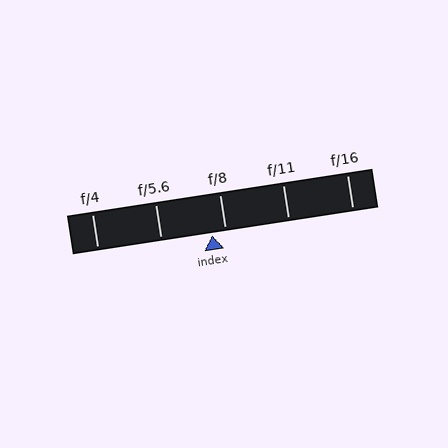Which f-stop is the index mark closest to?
The index mark is closest to f/8.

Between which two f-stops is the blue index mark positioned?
The index mark is between f/5.6 and f/8.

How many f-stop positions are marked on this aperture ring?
There are 5 f-stop positions marked.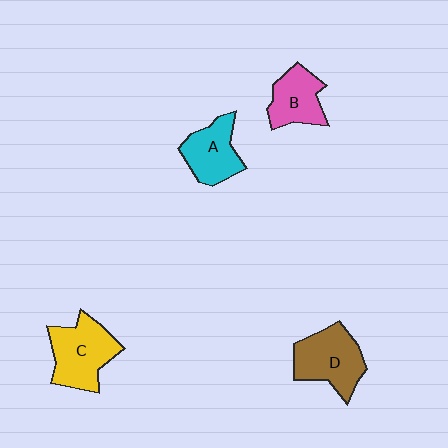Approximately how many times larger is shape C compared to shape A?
Approximately 1.3 times.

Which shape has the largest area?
Shape C (yellow).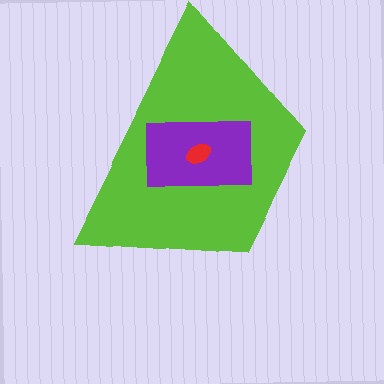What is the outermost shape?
The lime trapezoid.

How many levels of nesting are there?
3.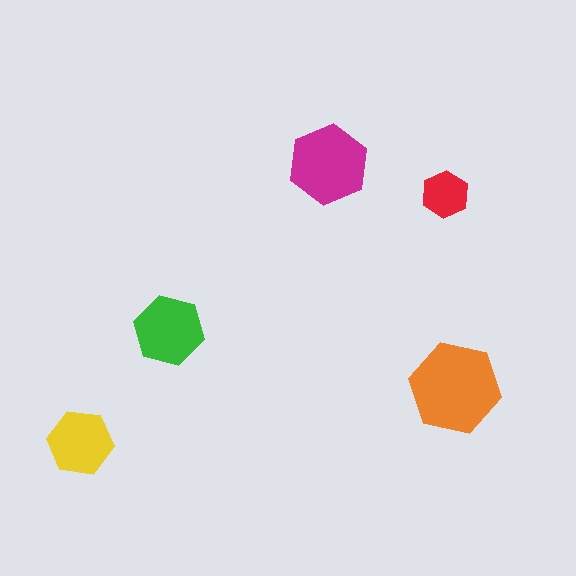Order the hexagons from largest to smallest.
the orange one, the magenta one, the green one, the yellow one, the red one.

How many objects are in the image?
There are 5 objects in the image.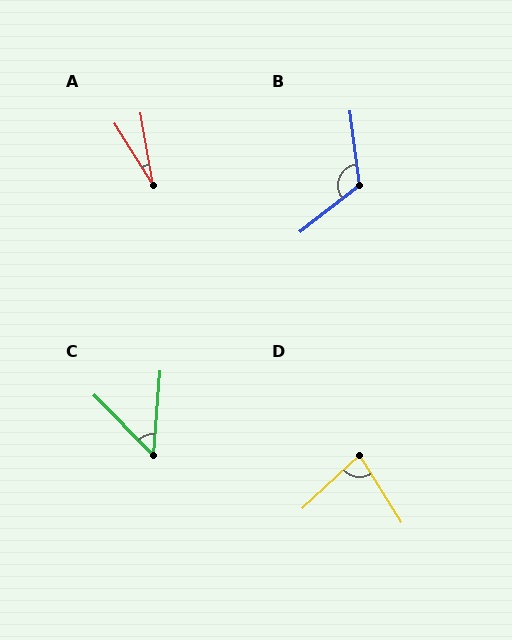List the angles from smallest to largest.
A (22°), C (49°), D (79°), B (121°).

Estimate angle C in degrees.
Approximately 49 degrees.